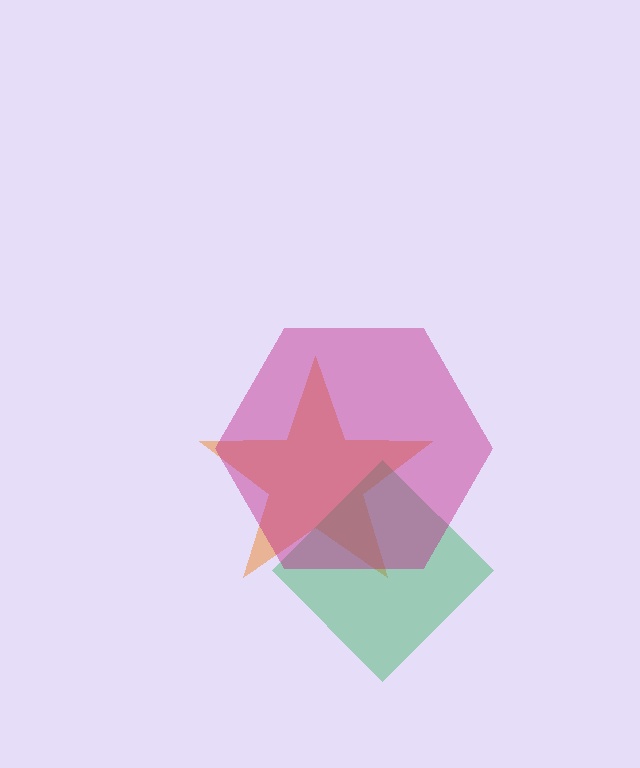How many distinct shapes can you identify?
There are 3 distinct shapes: an orange star, a green diamond, a magenta hexagon.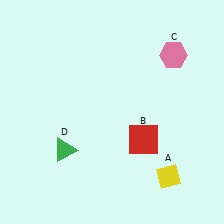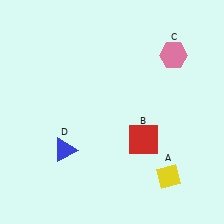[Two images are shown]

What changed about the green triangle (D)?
In Image 1, D is green. In Image 2, it changed to blue.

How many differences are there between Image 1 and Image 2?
There is 1 difference between the two images.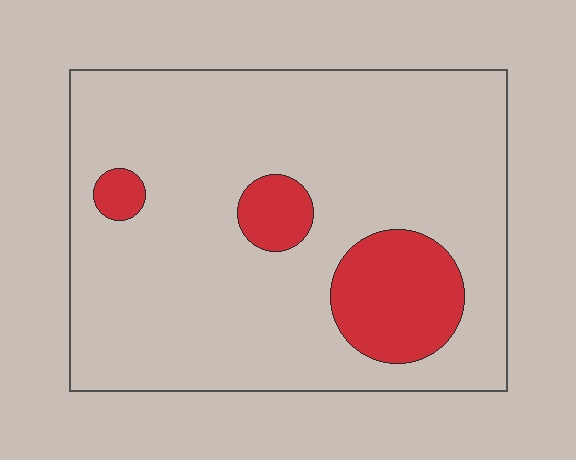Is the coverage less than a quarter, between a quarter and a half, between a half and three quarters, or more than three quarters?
Less than a quarter.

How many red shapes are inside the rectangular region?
3.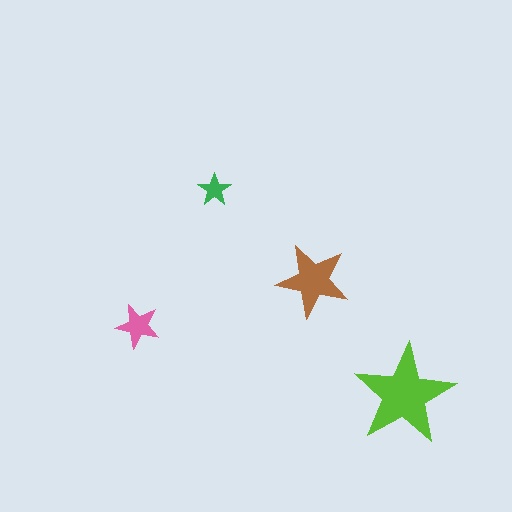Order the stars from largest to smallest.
the lime one, the brown one, the pink one, the green one.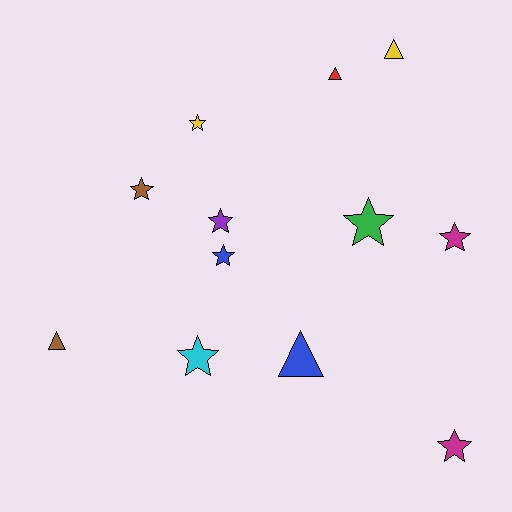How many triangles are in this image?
There are 4 triangles.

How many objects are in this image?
There are 12 objects.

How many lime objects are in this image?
There are no lime objects.